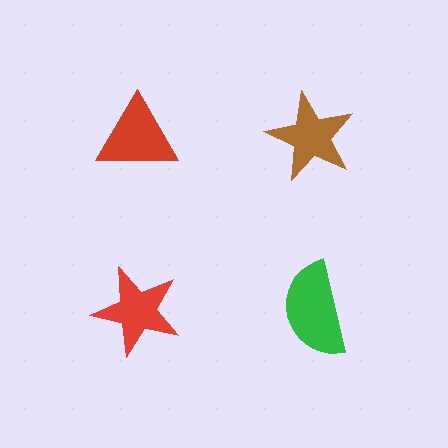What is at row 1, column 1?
A red triangle.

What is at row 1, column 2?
A brown star.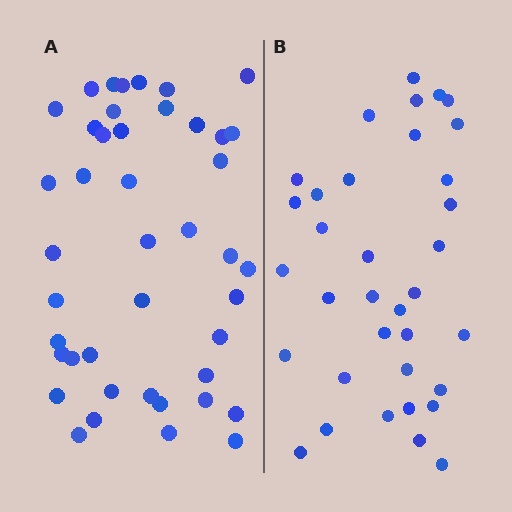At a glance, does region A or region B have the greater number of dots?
Region A (the left region) has more dots.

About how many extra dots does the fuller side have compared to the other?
Region A has roughly 8 or so more dots than region B.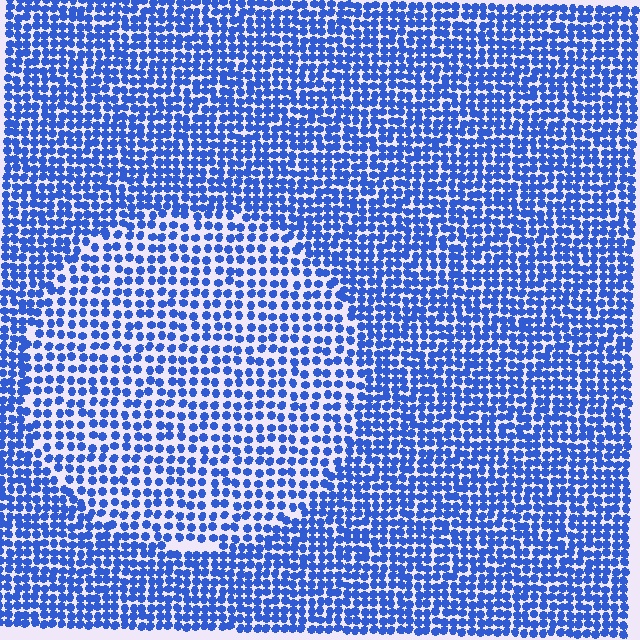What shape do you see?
I see a circle.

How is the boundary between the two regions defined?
The boundary is defined by a change in element density (approximately 1.6x ratio). All elements are the same color, size, and shape.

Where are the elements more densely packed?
The elements are more densely packed outside the circle boundary.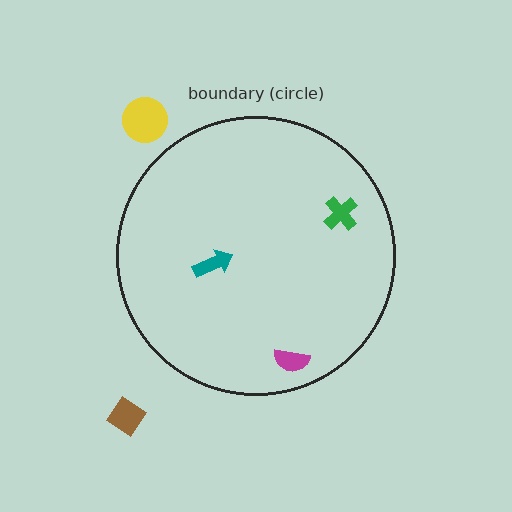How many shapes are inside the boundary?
3 inside, 2 outside.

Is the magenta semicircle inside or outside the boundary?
Inside.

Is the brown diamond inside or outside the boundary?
Outside.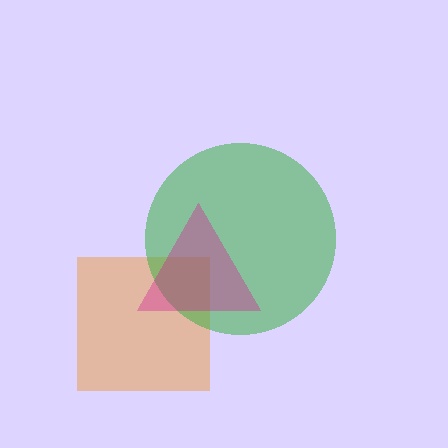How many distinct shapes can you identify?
There are 3 distinct shapes: an orange square, a green circle, a magenta triangle.